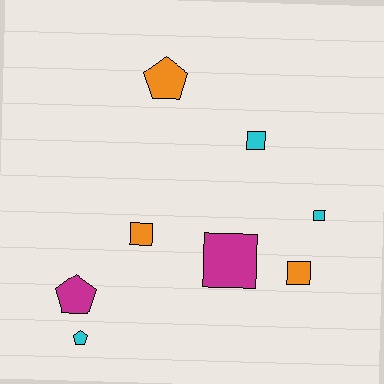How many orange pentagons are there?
There is 1 orange pentagon.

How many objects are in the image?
There are 8 objects.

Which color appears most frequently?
Cyan, with 3 objects.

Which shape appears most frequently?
Square, with 5 objects.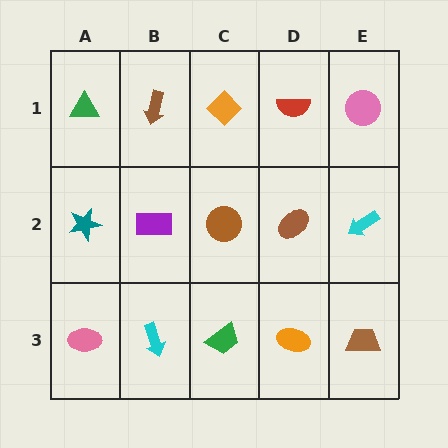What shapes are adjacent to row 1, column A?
A teal star (row 2, column A), a brown arrow (row 1, column B).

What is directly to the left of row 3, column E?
An orange ellipse.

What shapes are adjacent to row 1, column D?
A brown ellipse (row 2, column D), an orange diamond (row 1, column C), a pink circle (row 1, column E).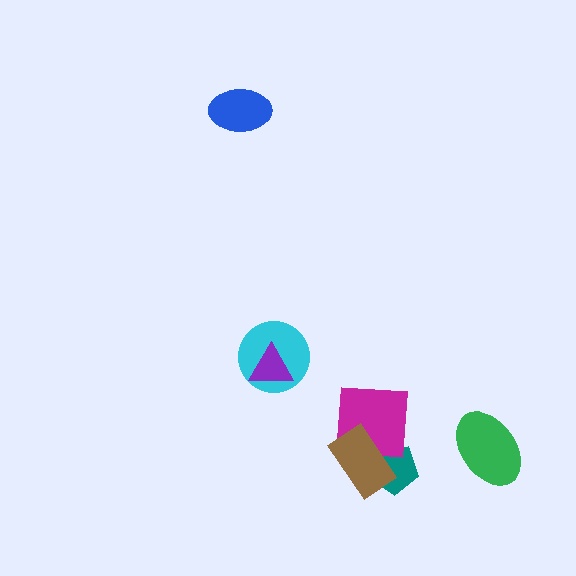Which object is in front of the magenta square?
The brown rectangle is in front of the magenta square.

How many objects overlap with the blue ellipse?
0 objects overlap with the blue ellipse.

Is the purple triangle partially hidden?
No, no other shape covers it.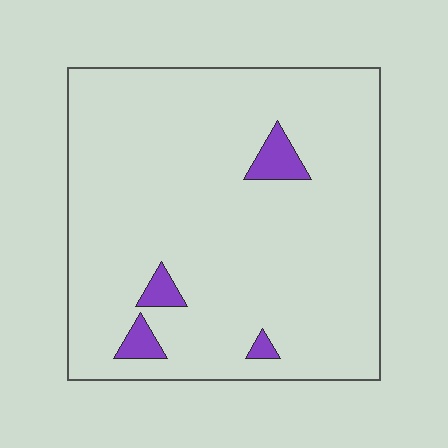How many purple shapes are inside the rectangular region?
4.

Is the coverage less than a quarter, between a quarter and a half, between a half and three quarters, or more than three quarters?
Less than a quarter.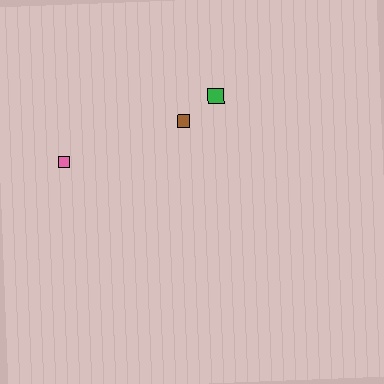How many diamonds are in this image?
There are no diamonds.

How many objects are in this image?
There are 3 objects.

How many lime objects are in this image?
There are no lime objects.